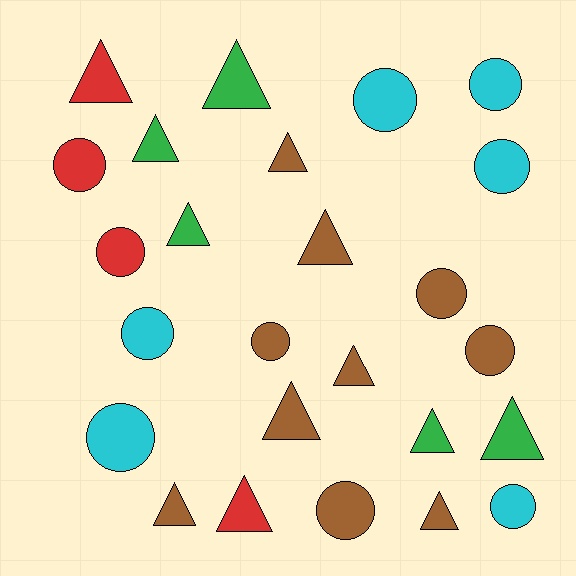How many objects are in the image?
There are 25 objects.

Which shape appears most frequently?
Triangle, with 13 objects.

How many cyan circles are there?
There are 6 cyan circles.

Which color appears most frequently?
Brown, with 10 objects.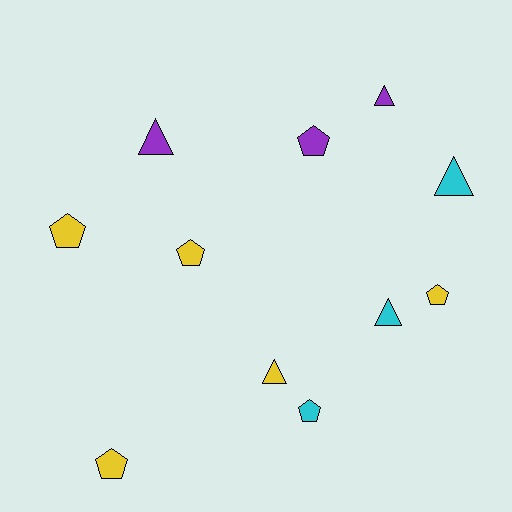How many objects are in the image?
There are 11 objects.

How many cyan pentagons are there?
There is 1 cyan pentagon.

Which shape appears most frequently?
Pentagon, with 6 objects.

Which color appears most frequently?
Yellow, with 5 objects.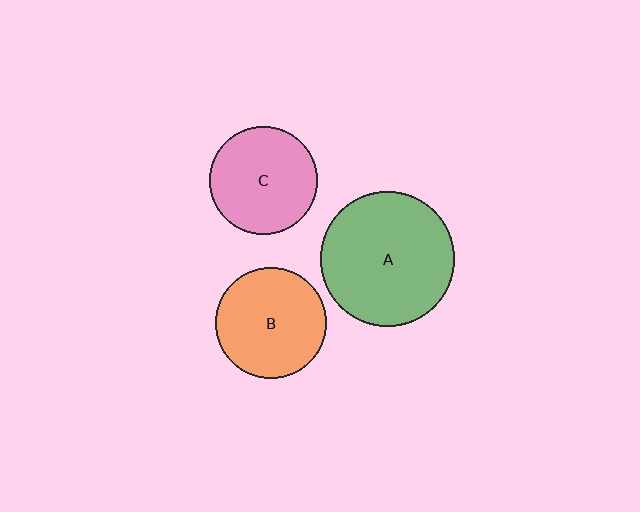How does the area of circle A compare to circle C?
Approximately 1.6 times.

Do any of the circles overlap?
No, none of the circles overlap.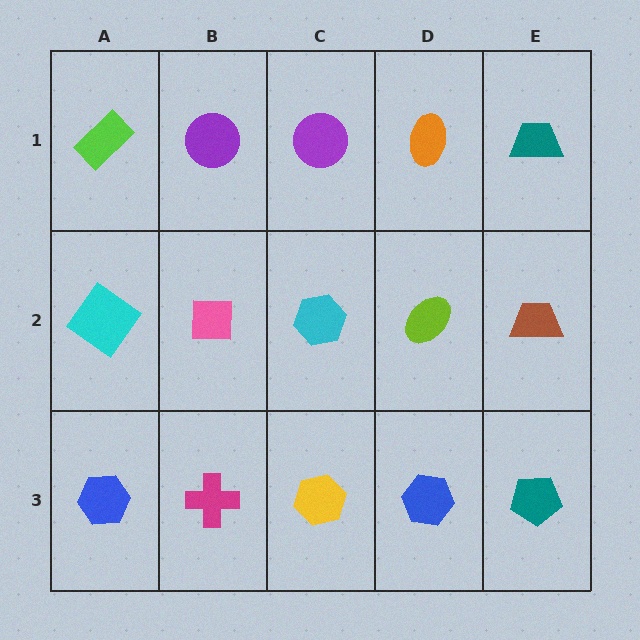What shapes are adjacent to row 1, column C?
A cyan hexagon (row 2, column C), a purple circle (row 1, column B), an orange ellipse (row 1, column D).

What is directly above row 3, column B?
A pink square.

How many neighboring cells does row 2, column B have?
4.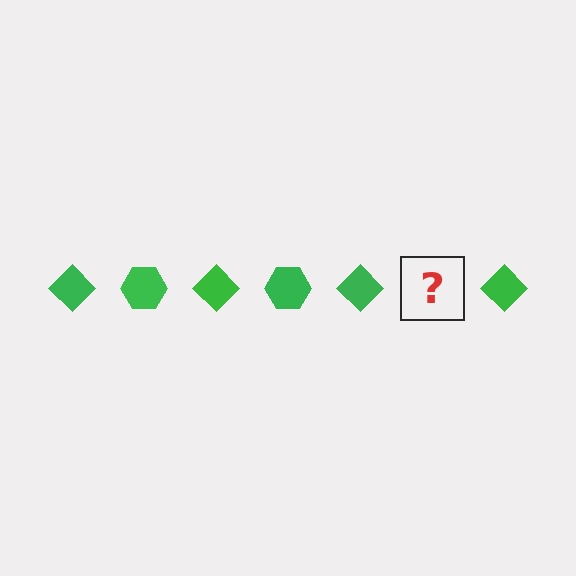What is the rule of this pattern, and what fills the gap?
The rule is that the pattern cycles through diamond, hexagon shapes in green. The gap should be filled with a green hexagon.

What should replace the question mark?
The question mark should be replaced with a green hexagon.